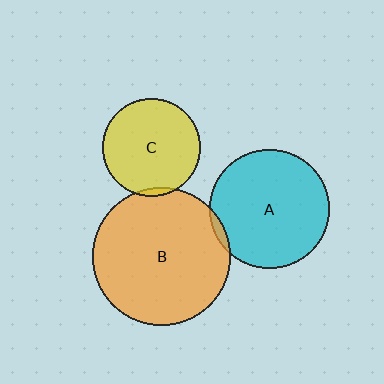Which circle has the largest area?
Circle B (orange).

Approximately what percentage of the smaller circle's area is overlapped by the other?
Approximately 5%.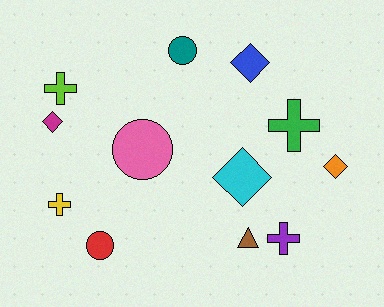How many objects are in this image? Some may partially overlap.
There are 12 objects.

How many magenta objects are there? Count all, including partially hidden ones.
There is 1 magenta object.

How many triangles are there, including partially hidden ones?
There is 1 triangle.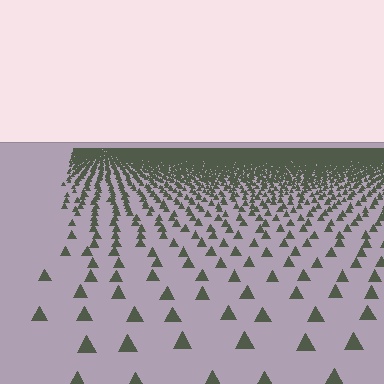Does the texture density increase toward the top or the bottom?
Density increases toward the top.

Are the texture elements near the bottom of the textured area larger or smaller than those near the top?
Larger. Near the bottom, elements are closer to the viewer and appear at a bigger on-screen size.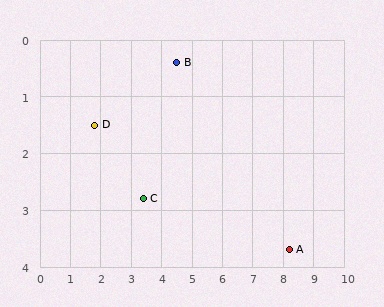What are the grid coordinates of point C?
Point C is at approximately (3.4, 2.8).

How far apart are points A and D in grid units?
Points A and D are about 6.8 grid units apart.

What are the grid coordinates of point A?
Point A is at approximately (8.2, 3.7).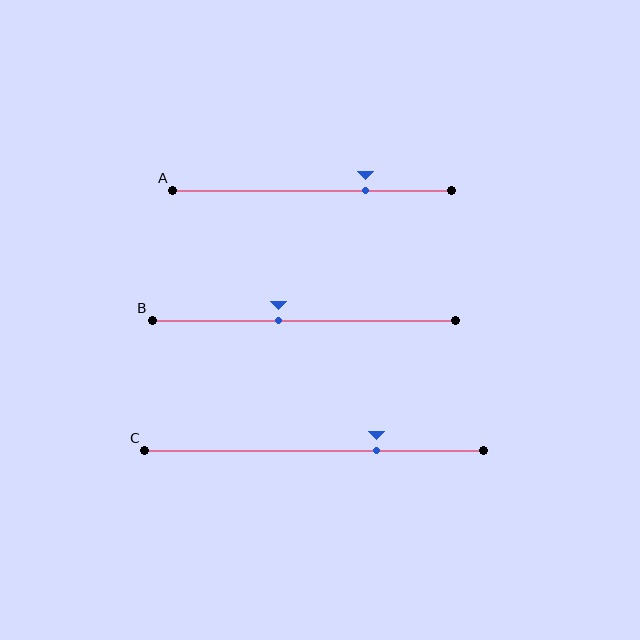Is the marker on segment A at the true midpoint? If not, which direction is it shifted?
No, the marker on segment A is shifted to the right by about 19% of the segment length.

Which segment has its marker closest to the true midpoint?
Segment B has its marker closest to the true midpoint.